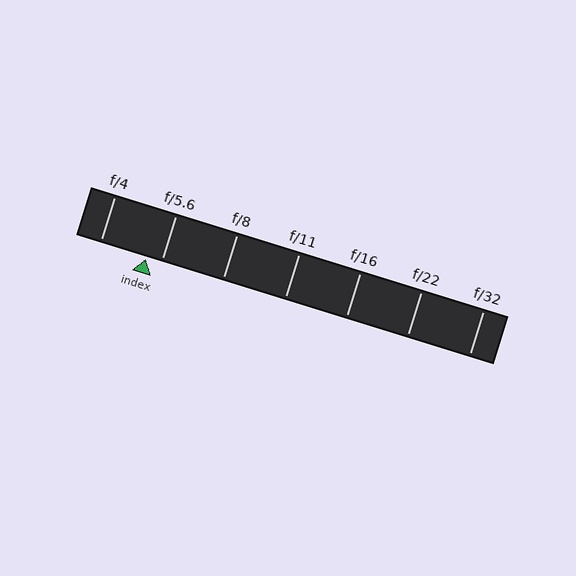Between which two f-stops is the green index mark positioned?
The index mark is between f/4 and f/5.6.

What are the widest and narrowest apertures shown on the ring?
The widest aperture shown is f/4 and the narrowest is f/32.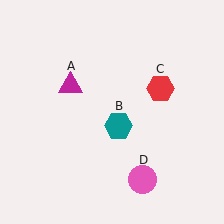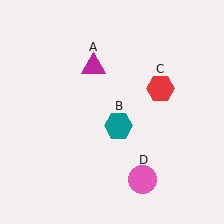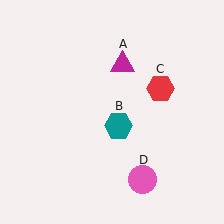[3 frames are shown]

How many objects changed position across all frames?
1 object changed position: magenta triangle (object A).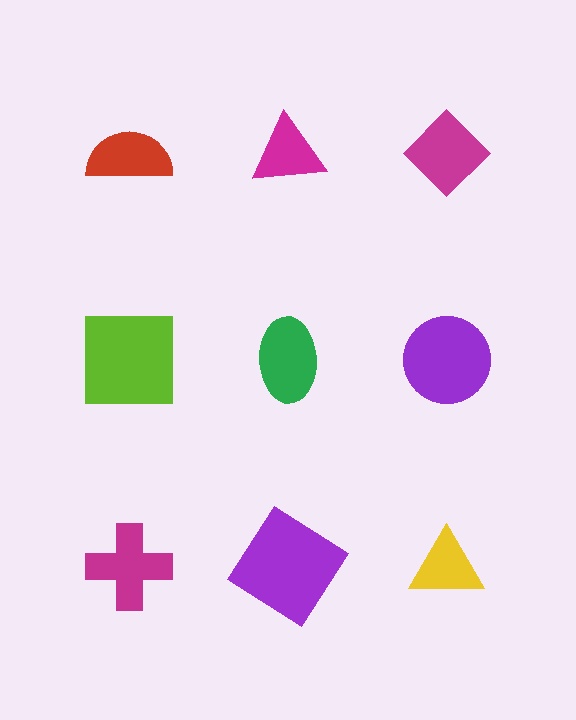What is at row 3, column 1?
A magenta cross.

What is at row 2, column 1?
A lime square.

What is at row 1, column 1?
A red semicircle.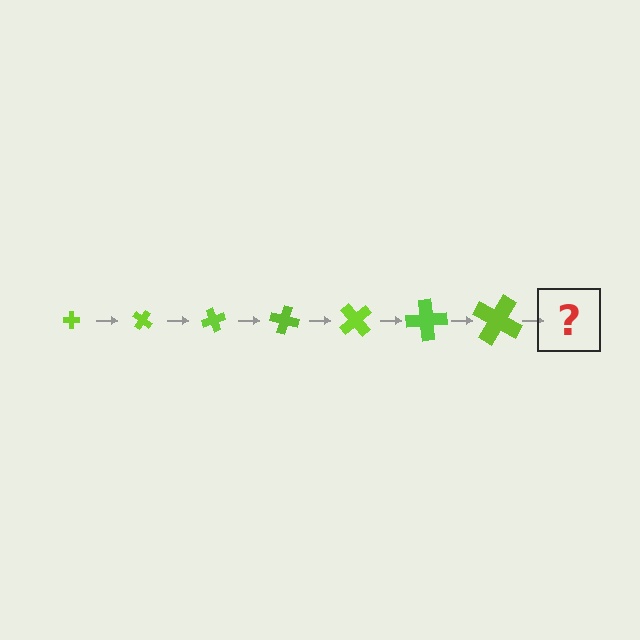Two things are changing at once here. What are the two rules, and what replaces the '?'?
The two rules are that the cross grows larger each step and it rotates 35 degrees each step. The '?' should be a cross, larger than the previous one and rotated 245 degrees from the start.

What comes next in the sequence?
The next element should be a cross, larger than the previous one and rotated 245 degrees from the start.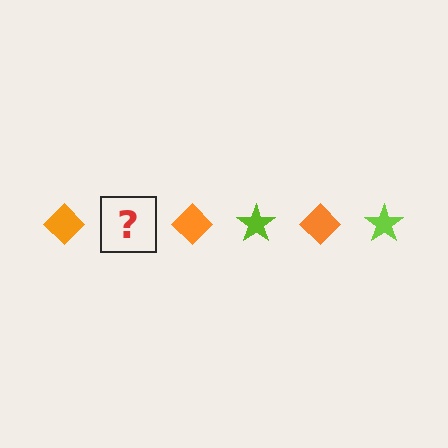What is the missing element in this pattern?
The missing element is a lime star.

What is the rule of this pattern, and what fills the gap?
The rule is that the pattern alternates between orange diamond and lime star. The gap should be filled with a lime star.